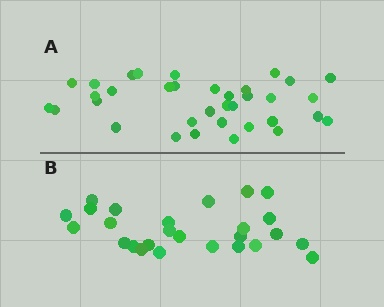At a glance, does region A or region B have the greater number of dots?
Region A (the top region) has more dots.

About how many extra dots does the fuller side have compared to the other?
Region A has roughly 8 or so more dots than region B.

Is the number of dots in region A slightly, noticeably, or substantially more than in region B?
Region A has noticeably more, but not dramatically so. The ratio is roughly 1.3 to 1.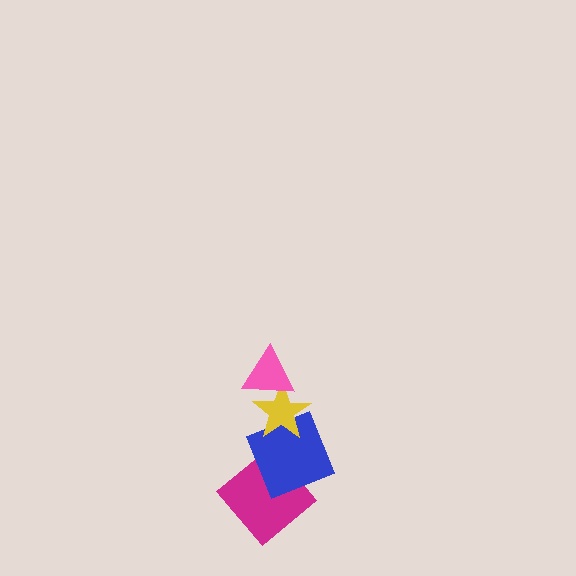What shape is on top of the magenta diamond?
The blue square is on top of the magenta diamond.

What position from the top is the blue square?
The blue square is 3rd from the top.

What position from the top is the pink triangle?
The pink triangle is 1st from the top.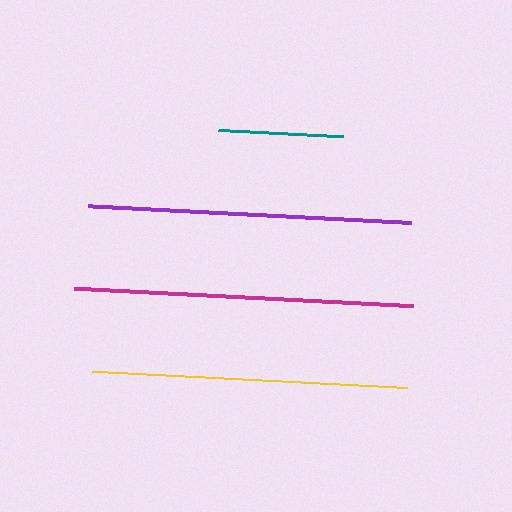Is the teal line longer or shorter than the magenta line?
The magenta line is longer than the teal line.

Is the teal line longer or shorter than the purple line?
The purple line is longer than the teal line.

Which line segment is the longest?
The magenta line is the longest at approximately 338 pixels.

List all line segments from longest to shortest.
From longest to shortest: magenta, purple, yellow, teal.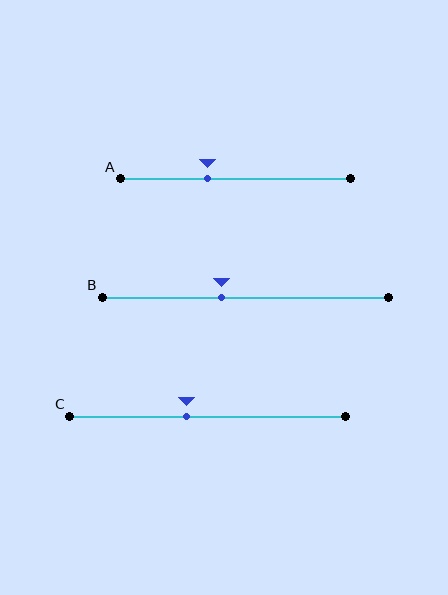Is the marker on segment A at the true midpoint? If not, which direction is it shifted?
No, the marker on segment A is shifted to the left by about 12% of the segment length.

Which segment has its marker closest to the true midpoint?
Segment C has its marker closest to the true midpoint.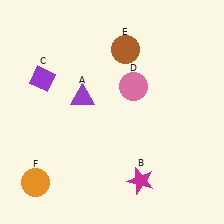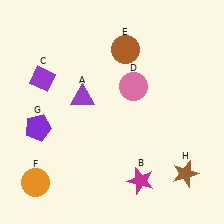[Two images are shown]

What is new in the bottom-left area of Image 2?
A purple pentagon (G) was added in the bottom-left area of Image 2.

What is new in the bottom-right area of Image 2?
A brown star (H) was added in the bottom-right area of Image 2.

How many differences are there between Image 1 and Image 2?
There are 2 differences between the two images.